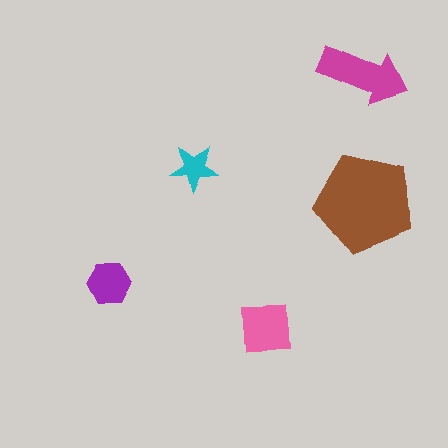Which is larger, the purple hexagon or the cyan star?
The purple hexagon.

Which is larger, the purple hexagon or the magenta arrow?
The magenta arrow.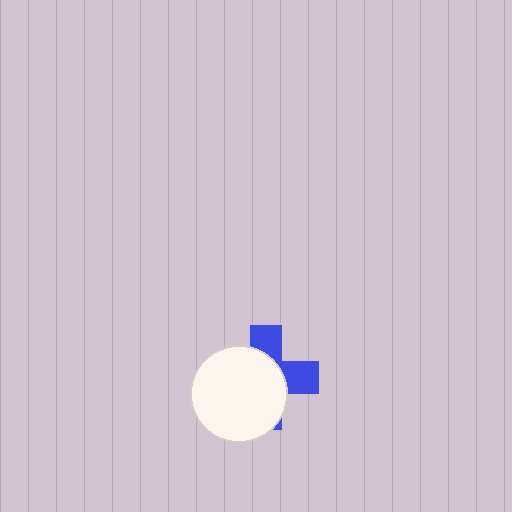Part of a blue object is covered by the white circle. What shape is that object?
It is a cross.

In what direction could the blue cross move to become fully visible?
The blue cross could move toward the upper-right. That would shift it out from behind the white circle entirely.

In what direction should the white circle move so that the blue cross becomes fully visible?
The white circle should move toward the lower-left. That is the shortest direction to clear the overlap and leave the blue cross fully visible.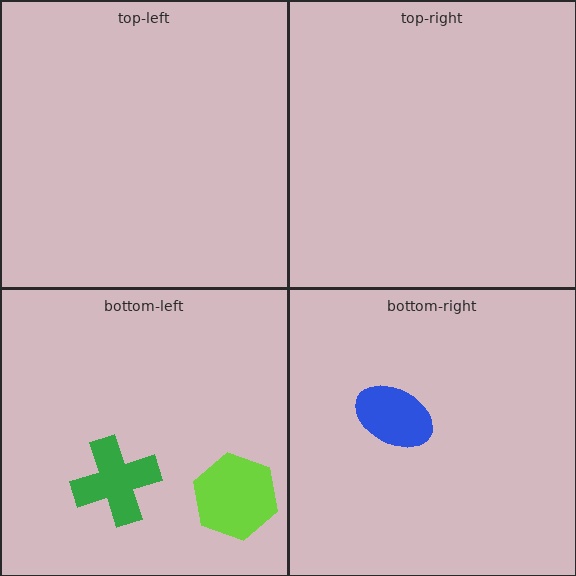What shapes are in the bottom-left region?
The lime hexagon, the green cross.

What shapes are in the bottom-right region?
The blue ellipse.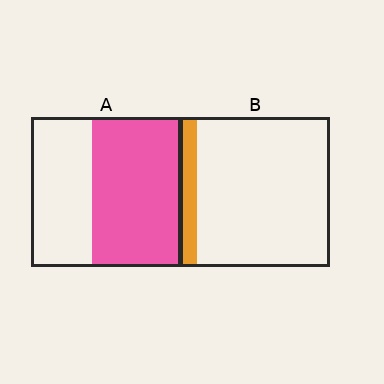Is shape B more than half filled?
No.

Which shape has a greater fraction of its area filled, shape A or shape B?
Shape A.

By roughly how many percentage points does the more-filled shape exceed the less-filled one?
By roughly 50 percentage points (A over B).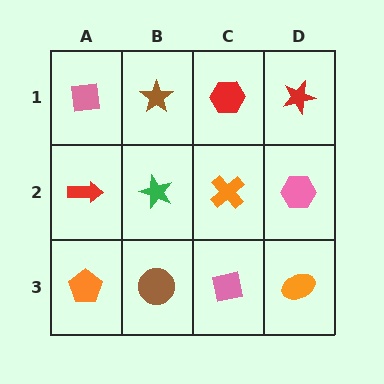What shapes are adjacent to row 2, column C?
A red hexagon (row 1, column C), a pink square (row 3, column C), a green star (row 2, column B), a pink hexagon (row 2, column D).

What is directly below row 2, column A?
An orange pentagon.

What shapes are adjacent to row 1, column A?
A red arrow (row 2, column A), a brown star (row 1, column B).